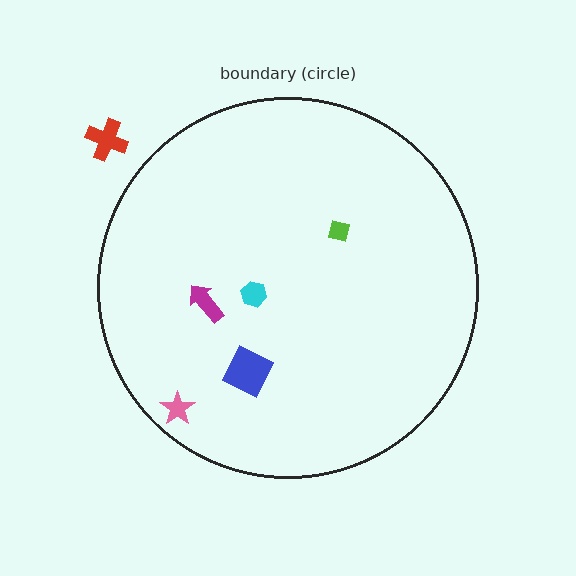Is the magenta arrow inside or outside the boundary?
Inside.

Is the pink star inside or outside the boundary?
Inside.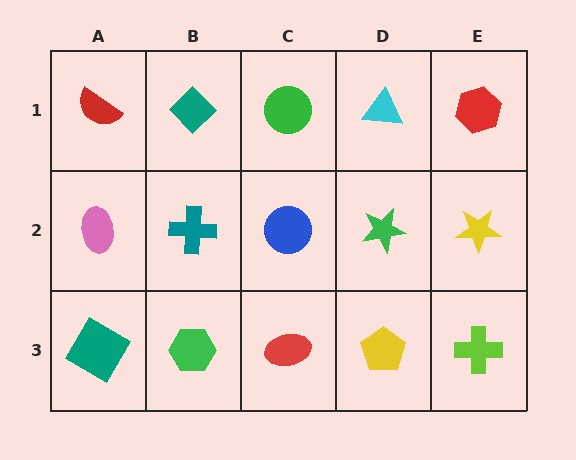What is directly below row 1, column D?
A green star.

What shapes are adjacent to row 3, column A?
A pink ellipse (row 2, column A), a green hexagon (row 3, column B).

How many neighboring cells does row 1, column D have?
3.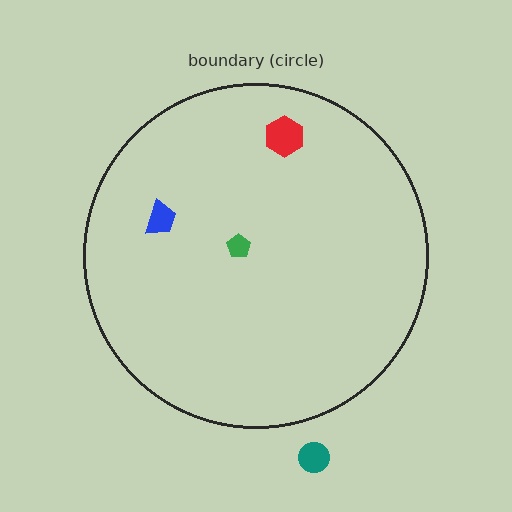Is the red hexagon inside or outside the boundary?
Inside.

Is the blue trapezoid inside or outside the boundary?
Inside.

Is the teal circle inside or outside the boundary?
Outside.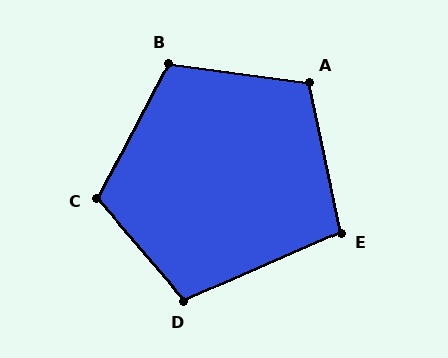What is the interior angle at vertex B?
Approximately 110 degrees (obtuse).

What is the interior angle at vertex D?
Approximately 107 degrees (obtuse).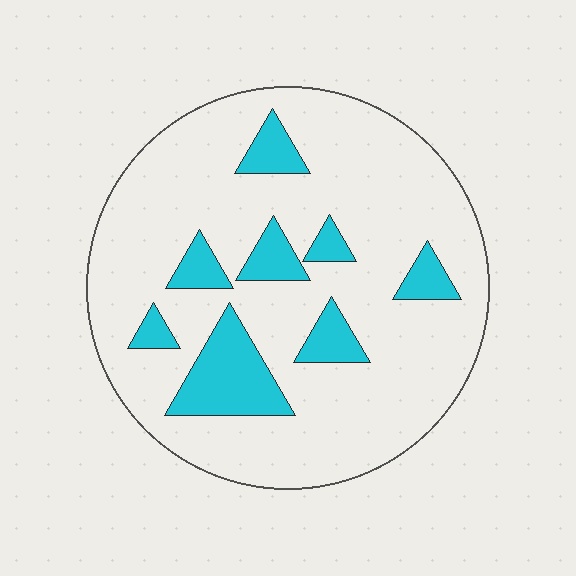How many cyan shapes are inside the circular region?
8.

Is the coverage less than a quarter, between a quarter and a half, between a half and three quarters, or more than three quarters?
Less than a quarter.